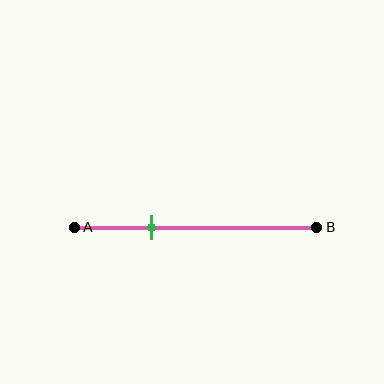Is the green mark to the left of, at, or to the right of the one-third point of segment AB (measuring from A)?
The green mark is approximately at the one-third point of segment AB.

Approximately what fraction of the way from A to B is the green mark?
The green mark is approximately 30% of the way from A to B.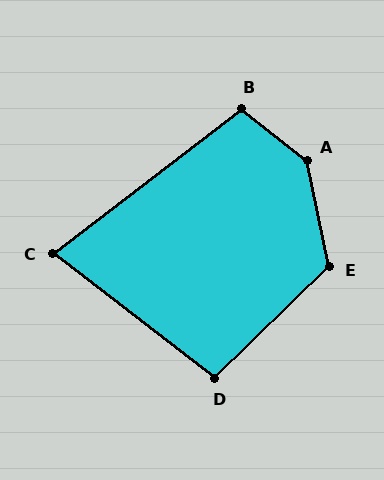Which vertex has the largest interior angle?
A, at approximately 140 degrees.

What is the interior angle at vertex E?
Approximately 122 degrees (obtuse).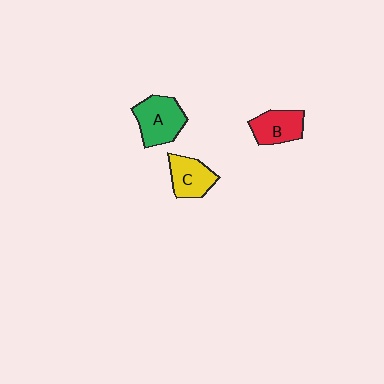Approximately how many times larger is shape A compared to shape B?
Approximately 1.2 times.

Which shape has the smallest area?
Shape B (red).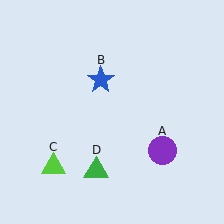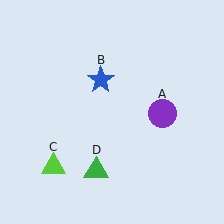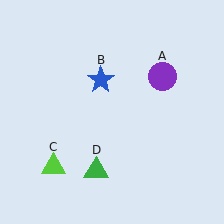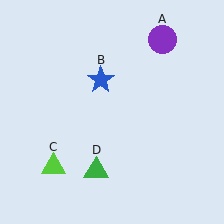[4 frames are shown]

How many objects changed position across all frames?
1 object changed position: purple circle (object A).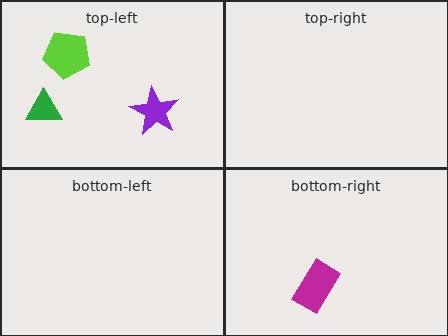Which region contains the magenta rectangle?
The bottom-right region.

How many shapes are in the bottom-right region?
1.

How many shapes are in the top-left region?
3.